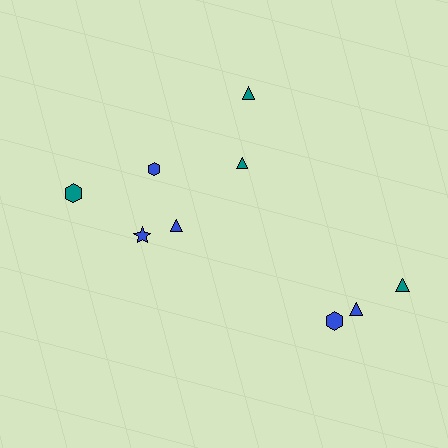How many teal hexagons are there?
There is 1 teal hexagon.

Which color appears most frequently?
Blue, with 5 objects.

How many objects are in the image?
There are 9 objects.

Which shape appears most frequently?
Triangle, with 5 objects.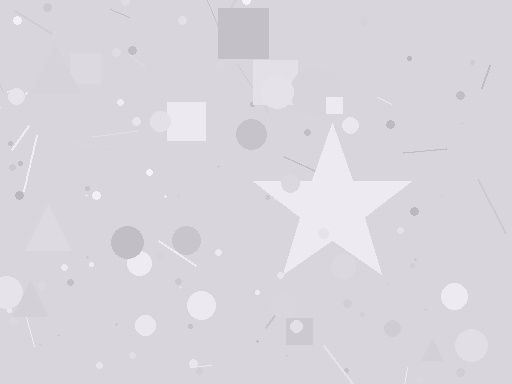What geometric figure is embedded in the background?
A star is embedded in the background.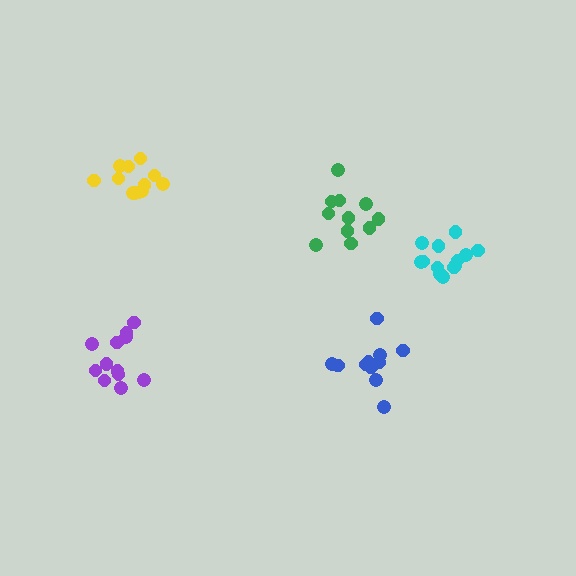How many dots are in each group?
Group 1: 11 dots, Group 2: 12 dots, Group 3: 11 dots, Group 4: 12 dots, Group 5: 13 dots (59 total).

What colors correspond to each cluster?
The clusters are colored: blue, purple, green, yellow, cyan.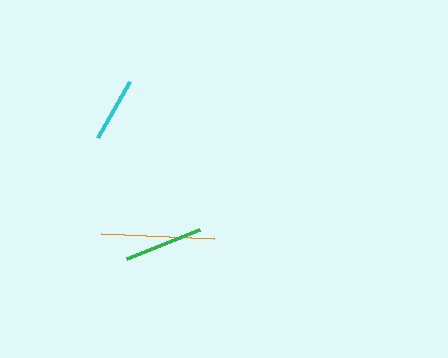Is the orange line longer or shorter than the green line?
The orange line is longer than the green line.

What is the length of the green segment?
The green segment is approximately 78 pixels long.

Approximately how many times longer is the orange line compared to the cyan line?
The orange line is approximately 1.8 times the length of the cyan line.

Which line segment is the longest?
The orange line is the longest at approximately 112 pixels.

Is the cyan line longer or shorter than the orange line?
The orange line is longer than the cyan line.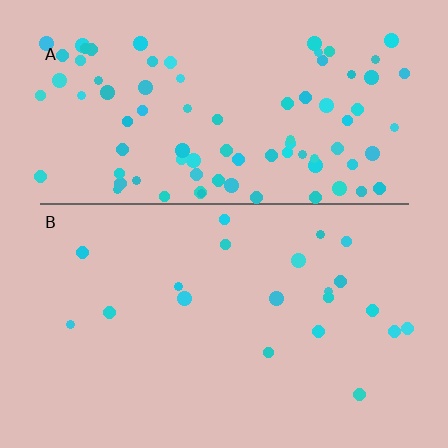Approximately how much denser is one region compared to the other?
Approximately 4.2× — region A over region B.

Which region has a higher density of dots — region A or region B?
A (the top).